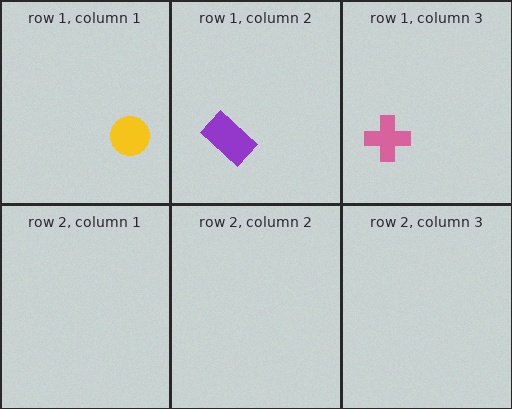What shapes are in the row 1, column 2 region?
The purple rectangle.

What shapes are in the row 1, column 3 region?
The pink cross.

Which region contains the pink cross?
The row 1, column 3 region.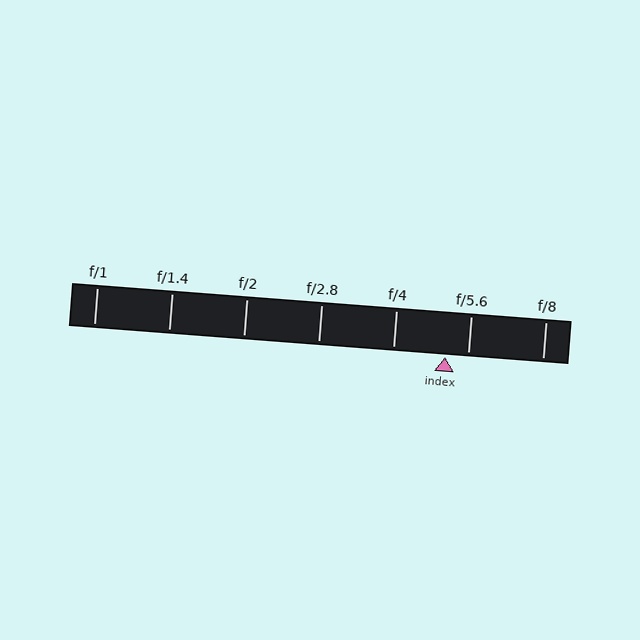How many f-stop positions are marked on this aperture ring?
There are 7 f-stop positions marked.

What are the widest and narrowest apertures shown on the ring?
The widest aperture shown is f/1 and the narrowest is f/8.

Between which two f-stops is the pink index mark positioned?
The index mark is between f/4 and f/5.6.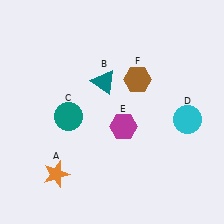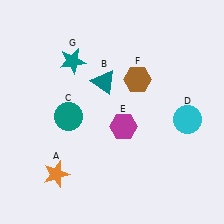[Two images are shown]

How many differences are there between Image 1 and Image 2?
There is 1 difference between the two images.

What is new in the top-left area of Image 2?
A teal star (G) was added in the top-left area of Image 2.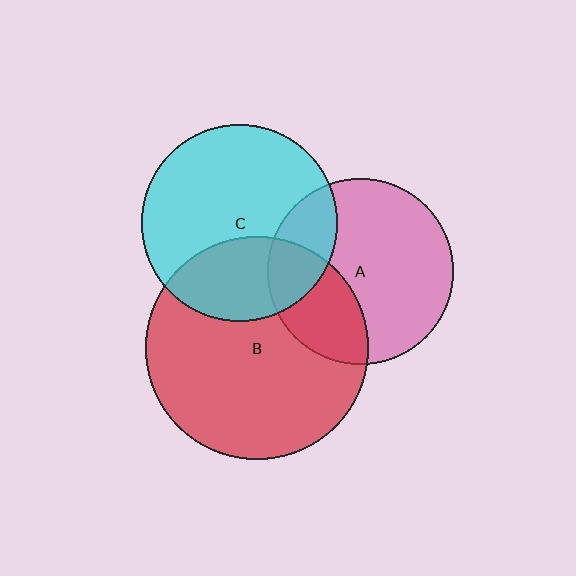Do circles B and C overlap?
Yes.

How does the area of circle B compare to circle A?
Approximately 1.4 times.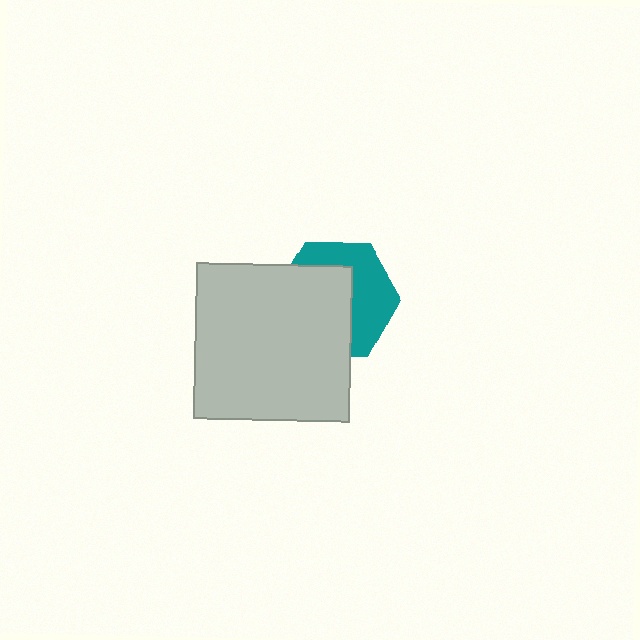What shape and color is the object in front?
The object in front is a light gray square.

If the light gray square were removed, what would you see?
You would see the complete teal hexagon.